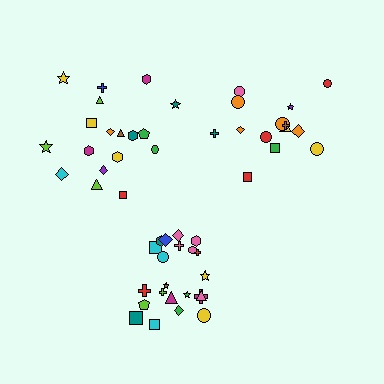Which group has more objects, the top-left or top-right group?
The top-left group.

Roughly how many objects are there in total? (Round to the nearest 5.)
Roughly 55 objects in total.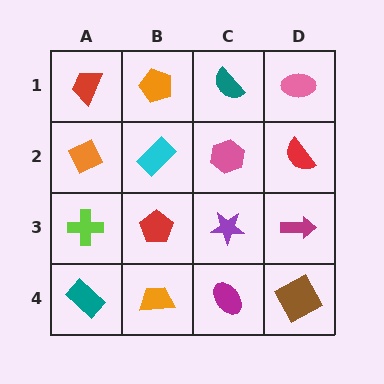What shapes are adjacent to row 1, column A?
An orange diamond (row 2, column A), an orange pentagon (row 1, column B).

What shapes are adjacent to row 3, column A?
An orange diamond (row 2, column A), a teal rectangle (row 4, column A), a red pentagon (row 3, column B).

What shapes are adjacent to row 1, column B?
A cyan rectangle (row 2, column B), a red trapezoid (row 1, column A), a teal semicircle (row 1, column C).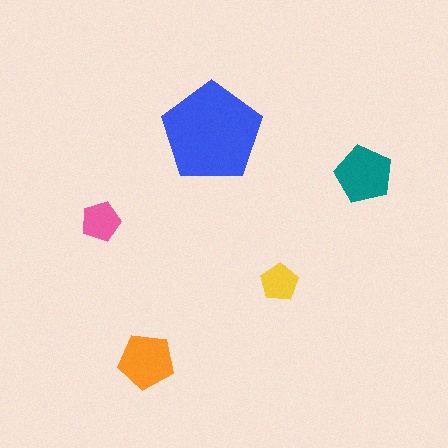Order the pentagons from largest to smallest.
the blue one, the teal one, the orange one, the pink one, the yellow one.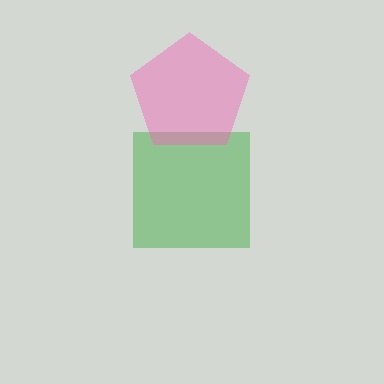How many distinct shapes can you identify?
There are 2 distinct shapes: a green square, a pink pentagon.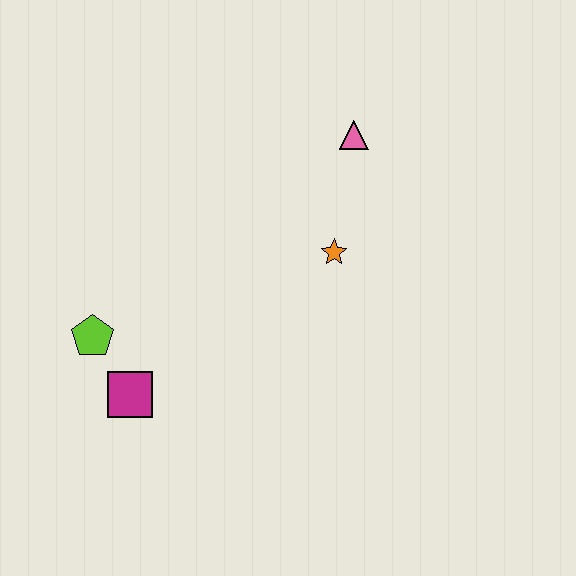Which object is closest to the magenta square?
The lime pentagon is closest to the magenta square.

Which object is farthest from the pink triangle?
The magenta square is farthest from the pink triangle.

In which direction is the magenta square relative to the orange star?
The magenta square is to the left of the orange star.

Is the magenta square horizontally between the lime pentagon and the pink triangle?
Yes